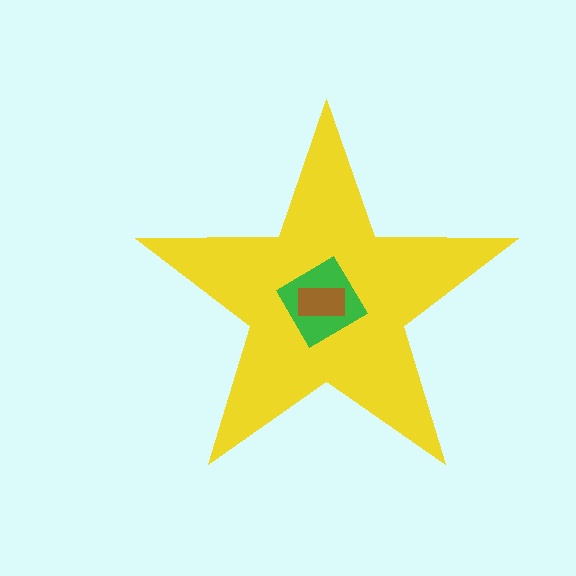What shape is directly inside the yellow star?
The green diamond.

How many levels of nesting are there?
3.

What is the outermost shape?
The yellow star.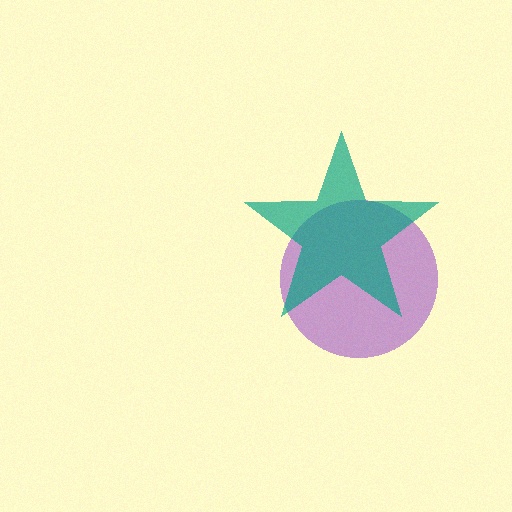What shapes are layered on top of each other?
The layered shapes are: a purple circle, a teal star.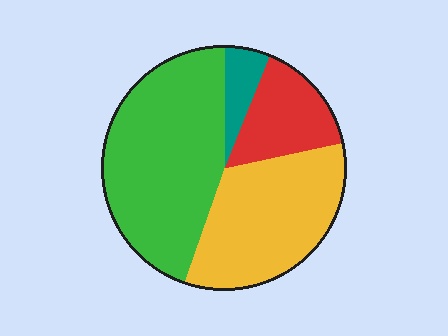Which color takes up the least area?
Teal, at roughly 5%.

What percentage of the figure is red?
Red covers 15% of the figure.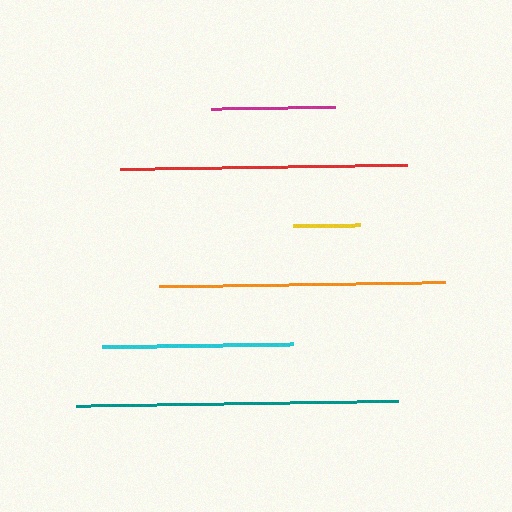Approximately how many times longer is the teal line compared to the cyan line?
The teal line is approximately 1.7 times the length of the cyan line.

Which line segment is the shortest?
The yellow line is the shortest at approximately 67 pixels.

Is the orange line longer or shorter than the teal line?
The teal line is longer than the orange line.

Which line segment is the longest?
The teal line is the longest at approximately 322 pixels.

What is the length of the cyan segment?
The cyan segment is approximately 191 pixels long.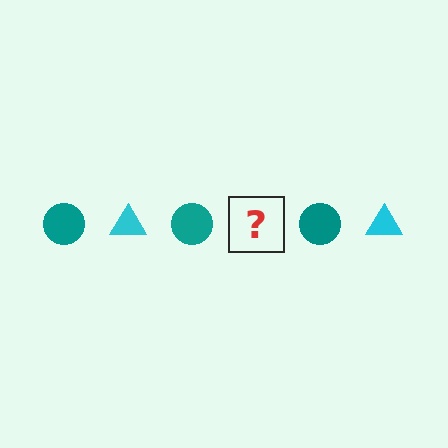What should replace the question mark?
The question mark should be replaced with a cyan triangle.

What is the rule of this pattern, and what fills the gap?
The rule is that the pattern alternates between teal circle and cyan triangle. The gap should be filled with a cyan triangle.